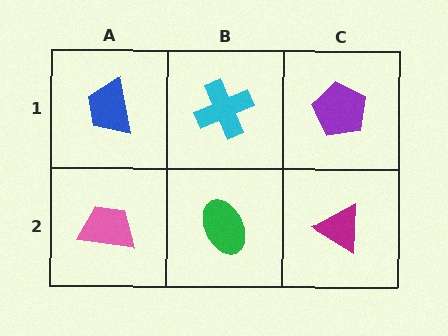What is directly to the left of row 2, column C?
A green ellipse.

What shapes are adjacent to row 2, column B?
A cyan cross (row 1, column B), a pink trapezoid (row 2, column A), a magenta triangle (row 2, column C).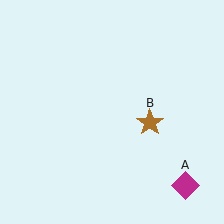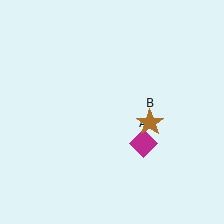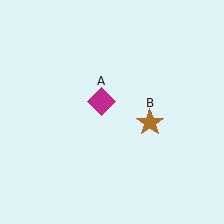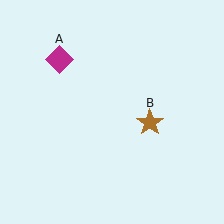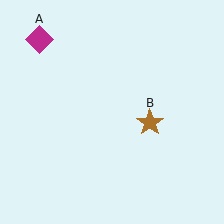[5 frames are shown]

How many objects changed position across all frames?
1 object changed position: magenta diamond (object A).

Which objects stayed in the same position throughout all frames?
Brown star (object B) remained stationary.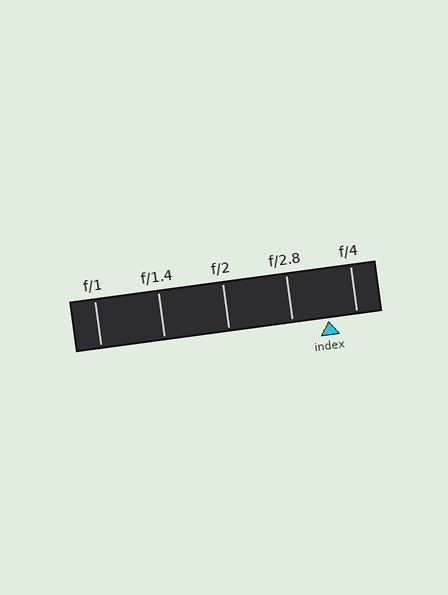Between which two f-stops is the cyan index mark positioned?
The index mark is between f/2.8 and f/4.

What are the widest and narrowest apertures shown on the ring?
The widest aperture shown is f/1 and the narrowest is f/4.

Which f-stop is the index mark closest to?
The index mark is closest to f/4.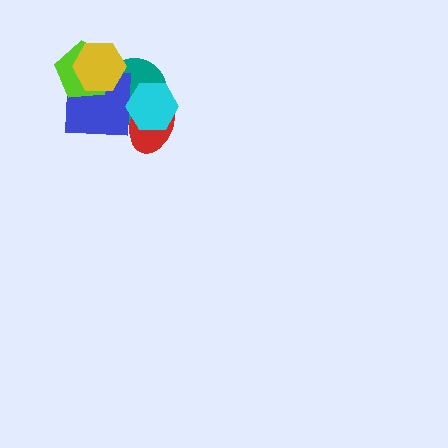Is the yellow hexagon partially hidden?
No, no other shape covers it.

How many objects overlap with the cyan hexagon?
3 objects overlap with the cyan hexagon.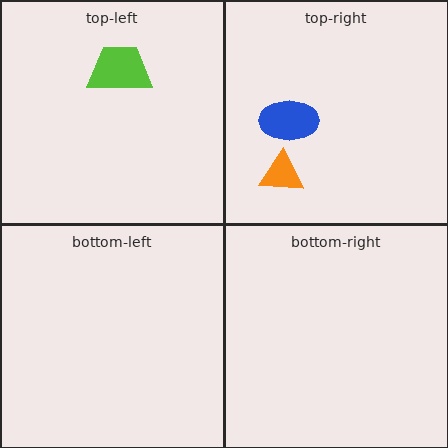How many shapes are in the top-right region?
2.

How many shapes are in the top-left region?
1.